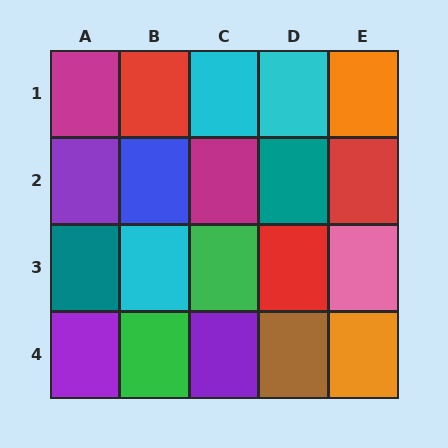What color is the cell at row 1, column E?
Orange.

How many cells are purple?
3 cells are purple.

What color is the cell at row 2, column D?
Teal.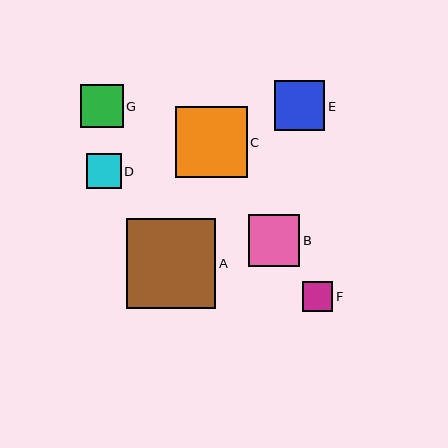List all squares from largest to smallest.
From largest to smallest: A, C, B, E, G, D, F.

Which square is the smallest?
Square F is the smallest with a size of approximately 30 pixels.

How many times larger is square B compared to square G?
Square B is approximately 1.2 times the size of square G.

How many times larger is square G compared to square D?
Square G is approximately 1.2 times the size of square D.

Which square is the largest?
Square A is the largest with a size of approximately 89 pixels.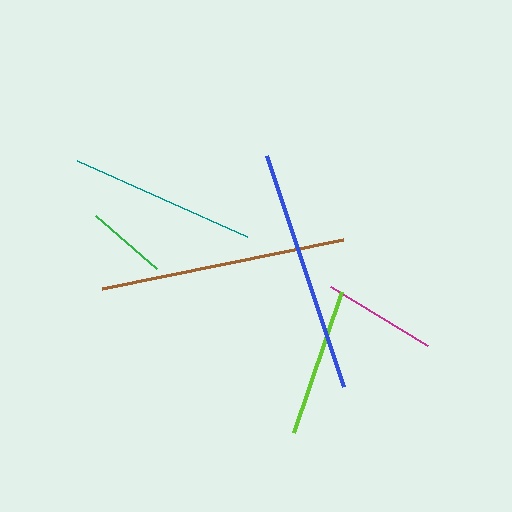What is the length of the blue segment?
The blue segment is approximately 244 pixels long.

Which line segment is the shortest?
The green line is the shortest at approximately 81 pixels.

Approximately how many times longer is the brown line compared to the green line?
The brown line is approximately 3.1 times the length of the green line.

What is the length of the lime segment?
The lime segment is approximately 149 pixels long.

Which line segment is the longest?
The brown line is the longest at approximately 246 pixels.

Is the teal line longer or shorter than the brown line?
The brown line is longer than the teal line.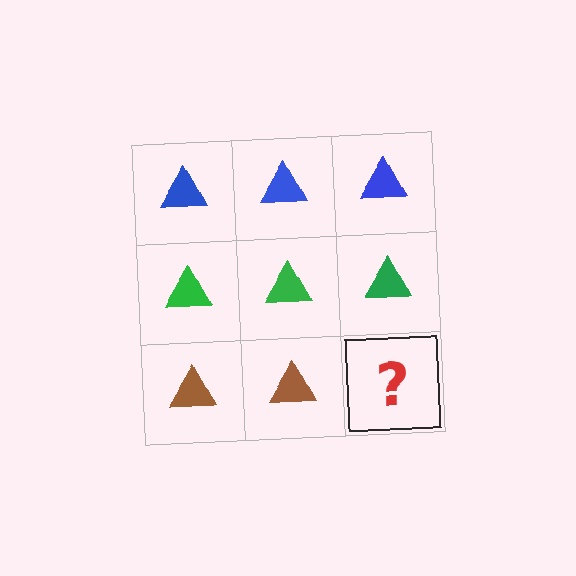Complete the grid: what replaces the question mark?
The question mark should be replaced with a brown triangle.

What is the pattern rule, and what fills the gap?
The rule is that each row has a consistent color. The gap should be filled with a brown triangle.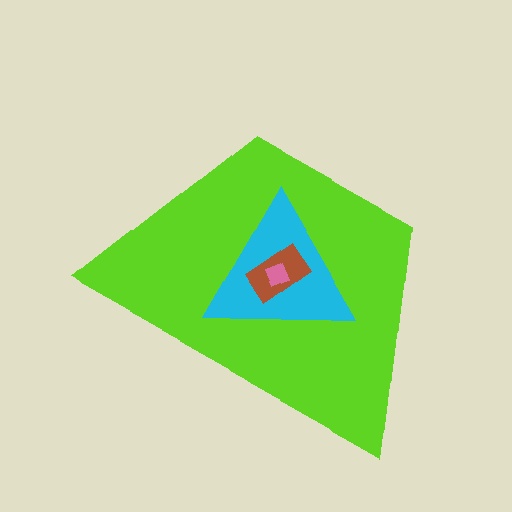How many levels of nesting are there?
4.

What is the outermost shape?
The lime trapezoid.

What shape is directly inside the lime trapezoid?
The cyan triangle.